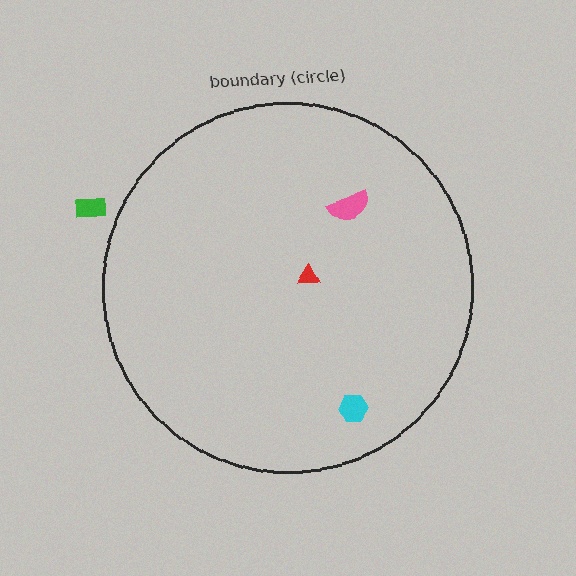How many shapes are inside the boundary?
3 inside, 1 outside.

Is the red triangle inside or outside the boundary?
Inside.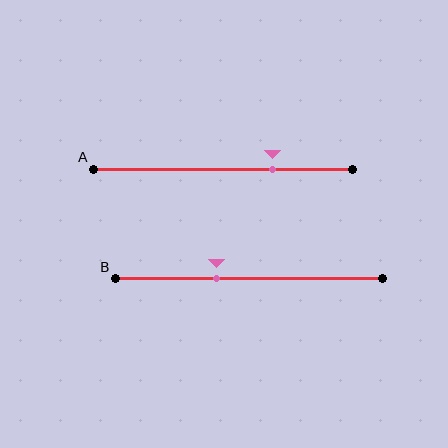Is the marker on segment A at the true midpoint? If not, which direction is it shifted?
No, the marker on segment A is shifted to the right by about 19% of the segment length.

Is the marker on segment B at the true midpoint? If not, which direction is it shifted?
No, the marker on segment B is shifted to the left by about 12% of the segment length.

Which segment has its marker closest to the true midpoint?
Segment B has its marker closest to the true midpoint.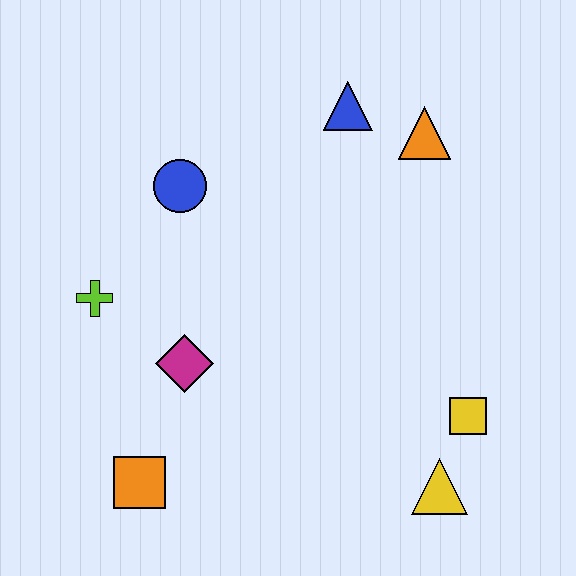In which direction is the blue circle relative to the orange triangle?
The blue circle is to the left of the orange triangle.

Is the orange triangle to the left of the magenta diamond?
No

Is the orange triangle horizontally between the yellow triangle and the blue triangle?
Yes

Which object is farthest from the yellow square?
The lime cross is farthest from the yellow square.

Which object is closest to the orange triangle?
The blue triangle is closest to the orange triangle.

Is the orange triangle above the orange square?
Yes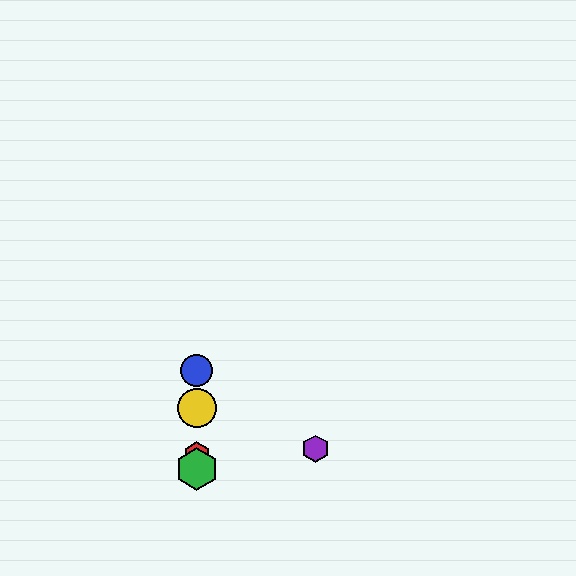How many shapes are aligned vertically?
4 shapes (the red hexagon, the blue circle, the green hexagon, the yellow circle) are aligned vertically.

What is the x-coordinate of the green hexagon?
The green hexagon is at x≈197.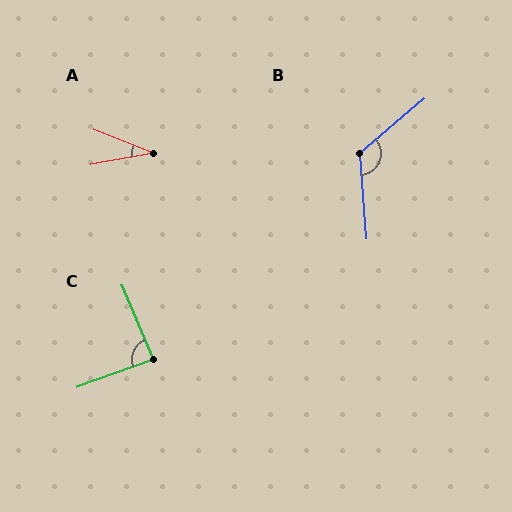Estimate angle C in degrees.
Approximately 86 degrees.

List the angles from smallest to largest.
A (32°), C (86°), B (126°).